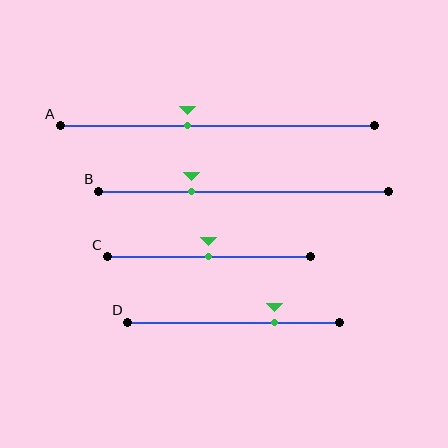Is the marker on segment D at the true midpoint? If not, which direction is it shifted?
No, the marker on segment D is shifted to the right by about 19% of the segment length.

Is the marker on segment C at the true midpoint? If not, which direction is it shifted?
Yes, the marker on segment C is at the true midpoint.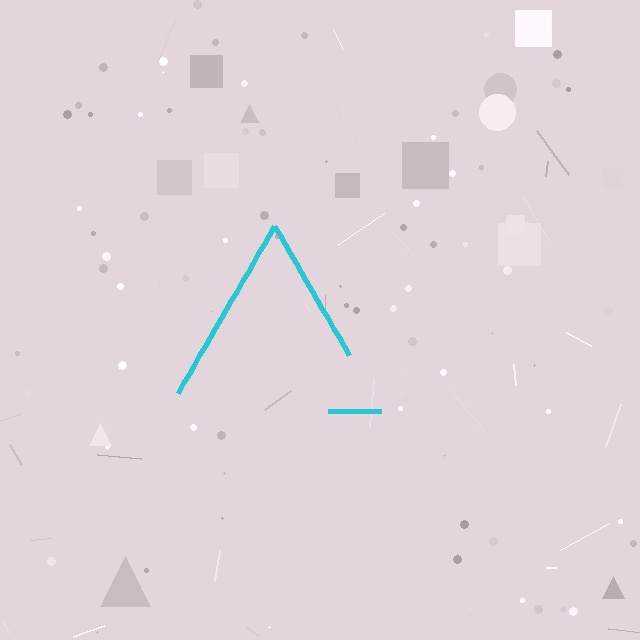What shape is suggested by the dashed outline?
The dashed outline suggests a triangle.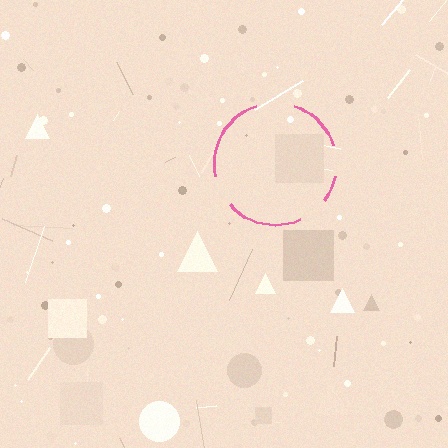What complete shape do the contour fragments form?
The contour fragments form a circle.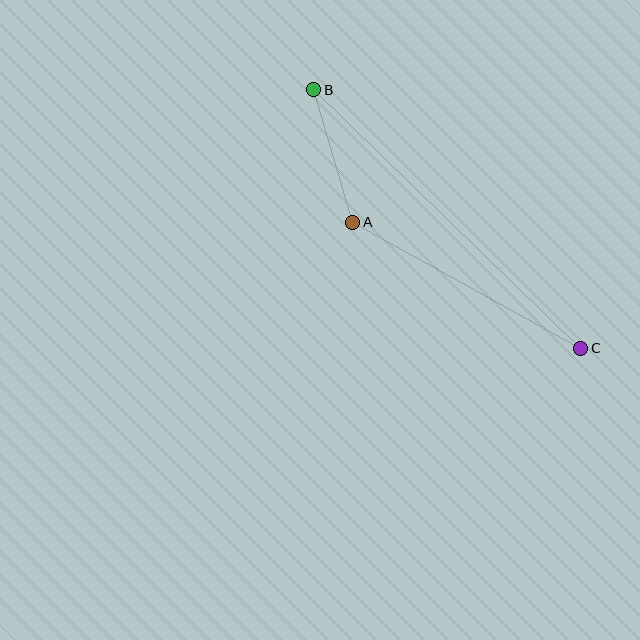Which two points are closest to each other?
Points A and B are closest to each other.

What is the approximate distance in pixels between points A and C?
The distance between A and C is approximately 261 pixels.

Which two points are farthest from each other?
Points B and C are farthest from each other.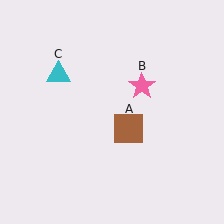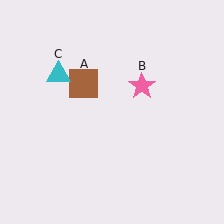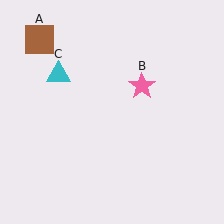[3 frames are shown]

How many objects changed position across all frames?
1 object changed position: brown square (object A).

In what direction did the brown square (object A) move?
The brown square (object A) moved up and to the left.